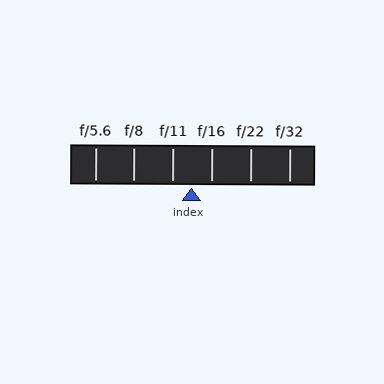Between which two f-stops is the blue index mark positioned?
The index mark is between f/11 and f/16.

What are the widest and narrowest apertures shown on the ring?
The widest aperture shown is f/5.6 and the narrowest is f/32.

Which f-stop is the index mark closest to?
The index mark is closest to f/11.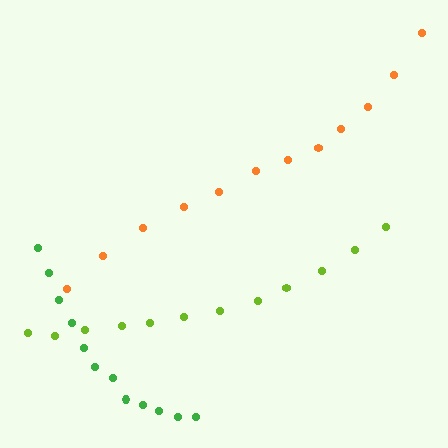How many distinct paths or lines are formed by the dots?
There are 3 distinct paths.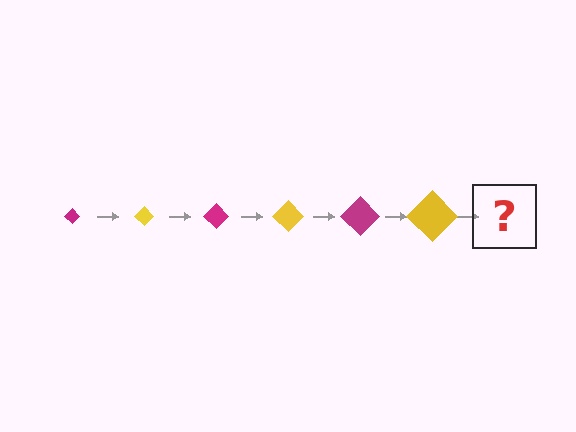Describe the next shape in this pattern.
It should be a magenta diamond, larger than the previous one.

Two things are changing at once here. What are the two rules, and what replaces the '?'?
The two rules are that the diamond grows larger each step and the color cycles through magenta and yellow. The '?' should be a magenta diamond, larger than the previous one.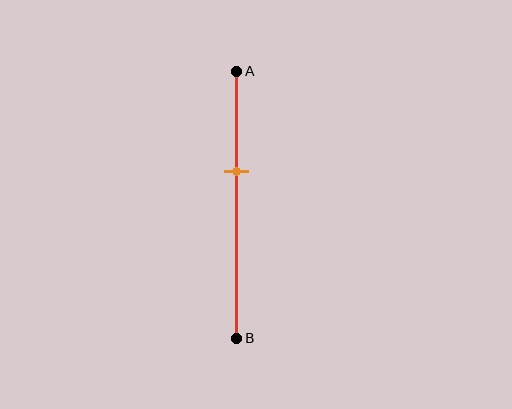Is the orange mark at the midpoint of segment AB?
No, the mark is at about 40% from A, not at the 50% midpoint.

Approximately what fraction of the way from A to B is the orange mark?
The orange mark is approximately 40% of the way from A to B.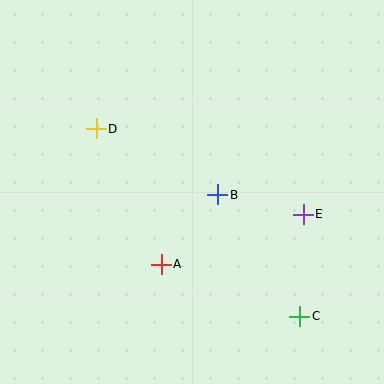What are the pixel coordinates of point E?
Point E is at (303, 214).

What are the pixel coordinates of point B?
Point B is at (218, 195).